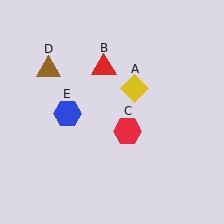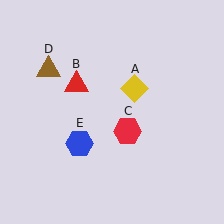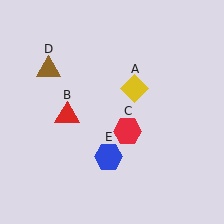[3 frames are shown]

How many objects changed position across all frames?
2 objects changed position: red triangle (object B), blue hexagon (object E).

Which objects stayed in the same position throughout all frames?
Yellow diamond (object A) and red hexagon (object C) and brown triangle (object D) remained stationary.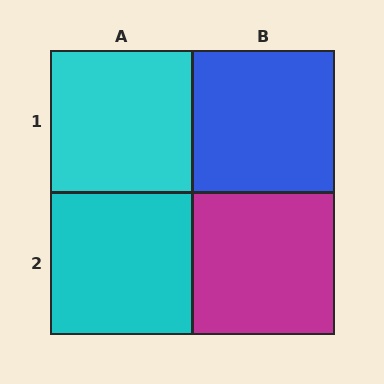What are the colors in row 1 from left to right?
Cyan, blue.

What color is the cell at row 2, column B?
Magenta.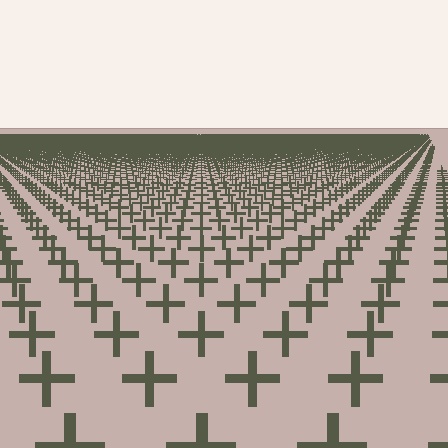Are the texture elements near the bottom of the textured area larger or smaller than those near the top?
Larger. Near the bottom, elements are closer to the viewer and appear at a bigger on-screen size.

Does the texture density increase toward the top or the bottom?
Density increases toward the top.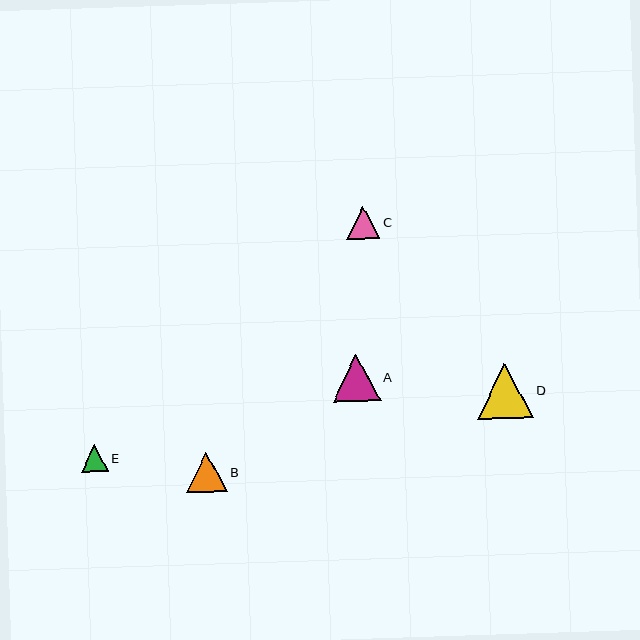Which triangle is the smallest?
Triangle E is the smallest with a size of approximately 27 pixels.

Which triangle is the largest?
Triangle D is the largest with a size of approximately 56 pixels.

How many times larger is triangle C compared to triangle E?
Triangle C is approximately 1.2 times the size of triangle E.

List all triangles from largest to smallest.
From largest to smallest: D, A, B, C, E.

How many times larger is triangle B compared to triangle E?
Triangle B is approximately 1.5 times the size of triangle E.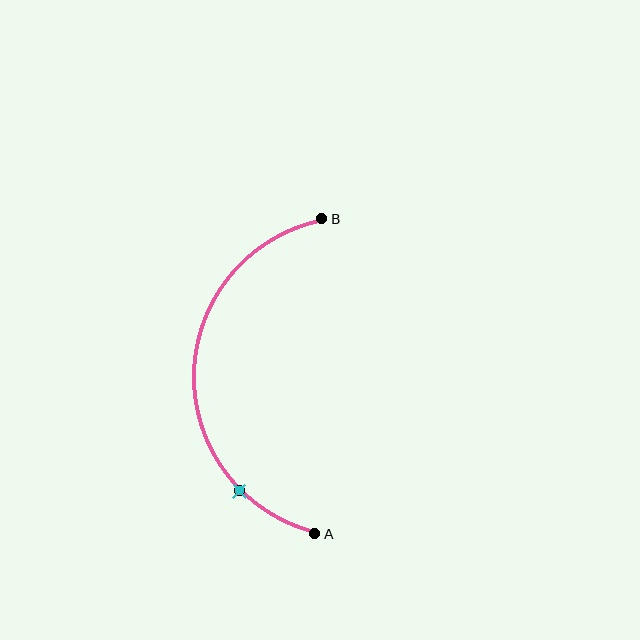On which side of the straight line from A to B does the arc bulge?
The arc bulges to the left of the straight line connecting A and B.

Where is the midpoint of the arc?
The arc midpoint is the point on the curve farthest from the straight line joining A and B. It sits to the left of that line.